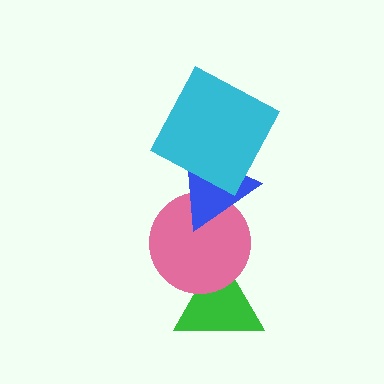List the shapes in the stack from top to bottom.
From top to bottom: the cyan square, the blue triangle, the pink circle, the green triangle.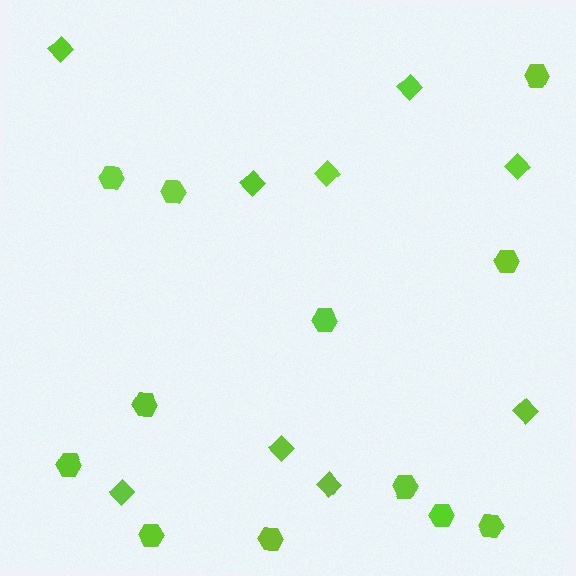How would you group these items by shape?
There are 2 groups: one group of hexagons (12) and one group of diamonds (9).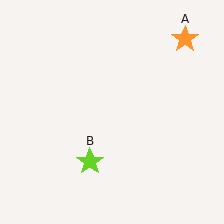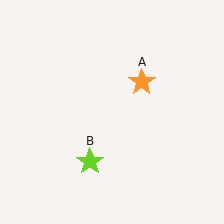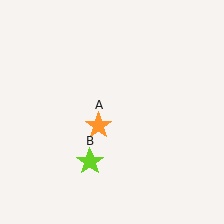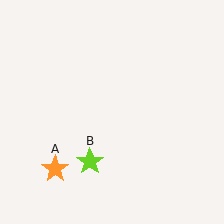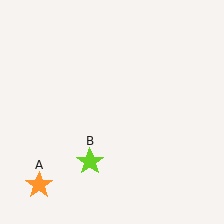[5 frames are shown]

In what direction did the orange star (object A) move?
The orange star (object A) moved down and to the left.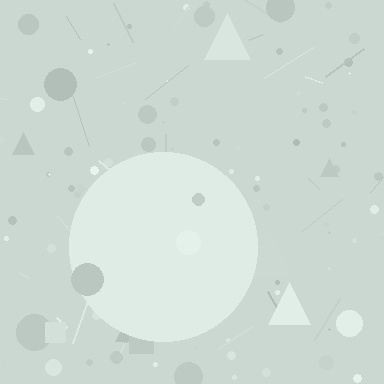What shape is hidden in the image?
A circle is hidden in the image.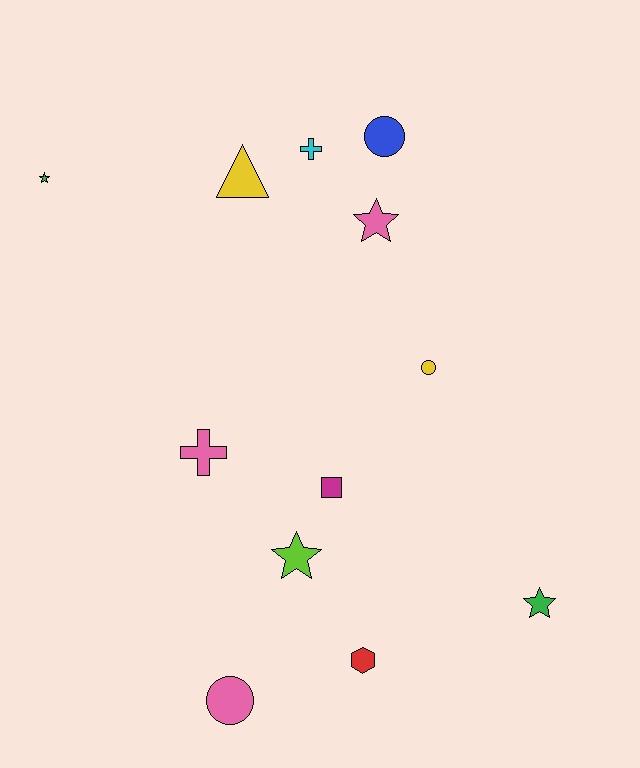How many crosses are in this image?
There are 2 crosses.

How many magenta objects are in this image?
There is 1 magenta object.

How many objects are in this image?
There are 12 objects.